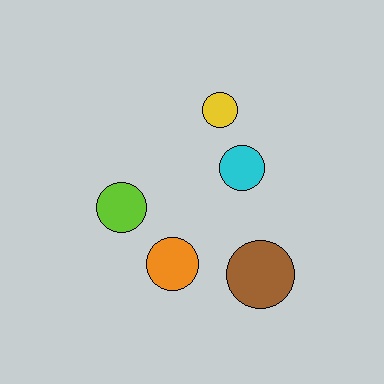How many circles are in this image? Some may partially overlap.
There are 5 circles.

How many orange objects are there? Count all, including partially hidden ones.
There is 1 orange object.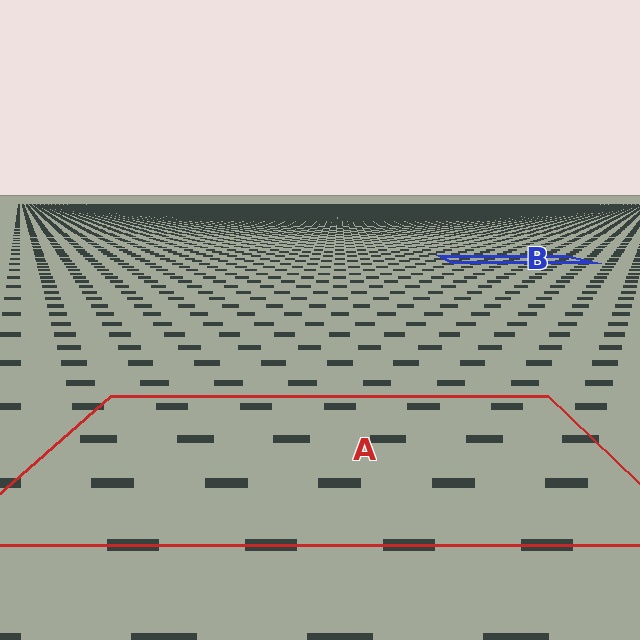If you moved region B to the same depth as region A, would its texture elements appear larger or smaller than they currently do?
They would appear larger. At a closer depth, the same texture elements are projected at a bigger on-screen size.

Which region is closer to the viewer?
Region A is closer. The texture elements there are larger and more spread out.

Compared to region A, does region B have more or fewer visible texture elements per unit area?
Region B has more texture elements per unit area — they are packed more densely because it is farther away.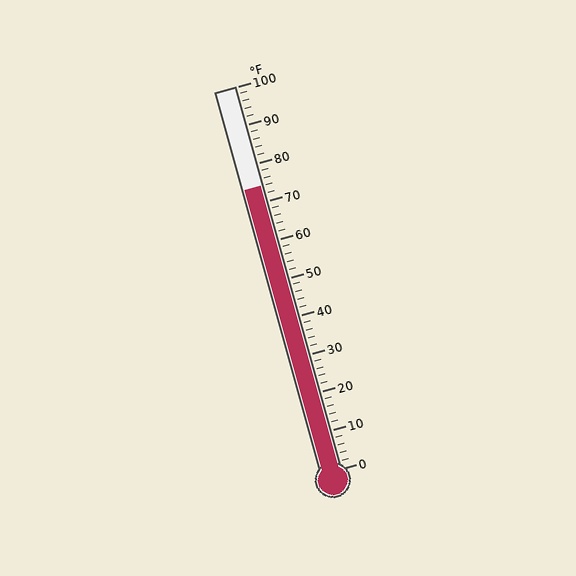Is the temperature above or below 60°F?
The temperature is above 60°F.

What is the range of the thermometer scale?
The thermometer scale ranges from 0°F to 100°F.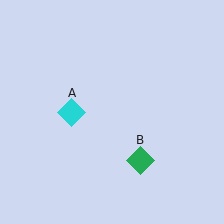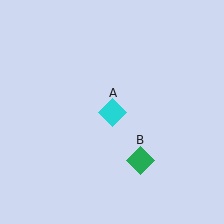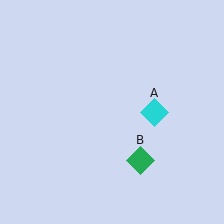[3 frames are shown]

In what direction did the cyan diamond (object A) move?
The cyan diamond (object A) moved right.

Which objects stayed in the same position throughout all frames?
Green diamond (object B) remained stationary.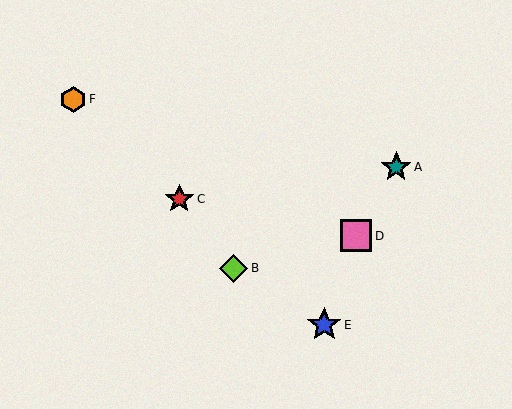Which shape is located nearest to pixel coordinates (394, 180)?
The teal star (labeled A) at (396, 167) is nearest to that location.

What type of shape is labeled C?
Shape C is a red star.